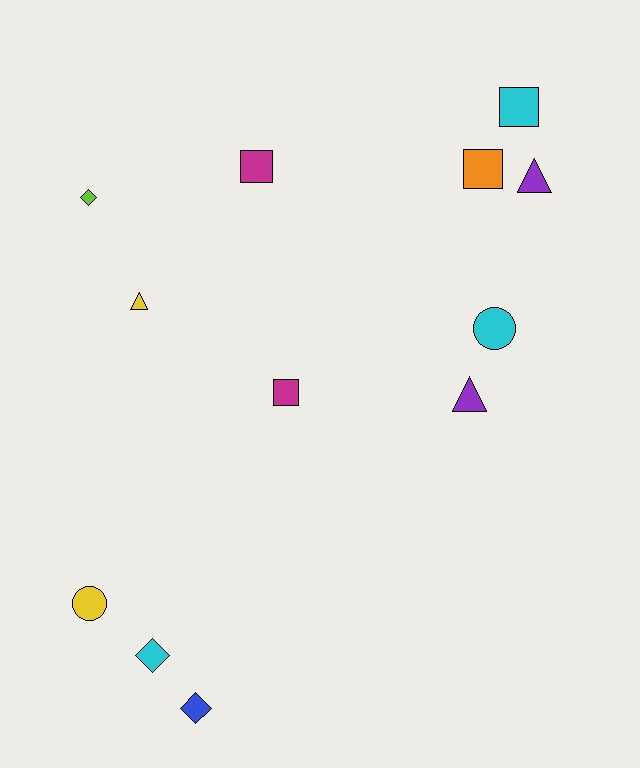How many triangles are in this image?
There are 3 triangles.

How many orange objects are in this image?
There is 1 orange object.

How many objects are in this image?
There are 12 objects.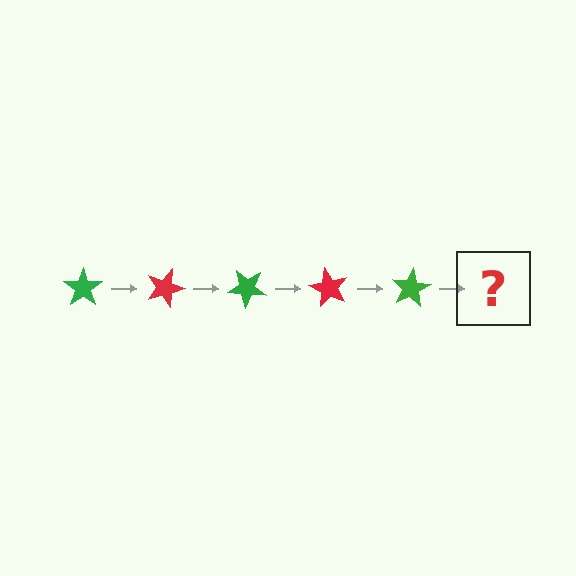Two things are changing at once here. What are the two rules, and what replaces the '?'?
The two rules are that it rotates 20 degrees each step and the color cycles through green and red. The '?' should be a red star, rotated 100 degrees from the start.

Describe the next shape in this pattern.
It should be a red star, rotated 100 degrees from the start.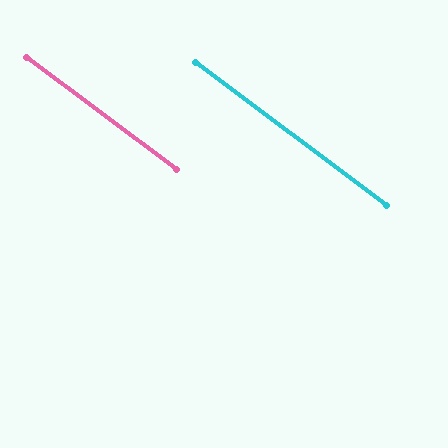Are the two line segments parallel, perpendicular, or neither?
Parallel — their directions differ by only 0.2°.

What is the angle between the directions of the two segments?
Approximately 0 degrees.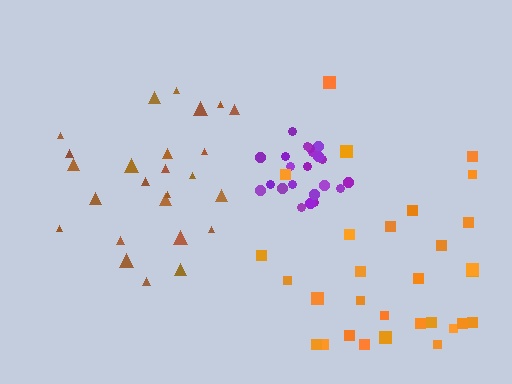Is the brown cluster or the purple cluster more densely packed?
Purple.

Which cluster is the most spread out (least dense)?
Orange.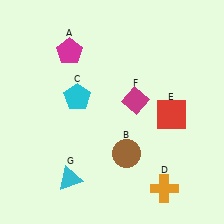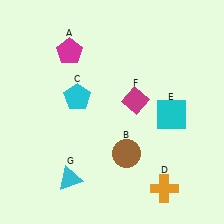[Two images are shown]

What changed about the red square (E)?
In Image 1, E is red. In Image 2, it changed to cyan.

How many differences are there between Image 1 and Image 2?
There is 1 difference between the two images.